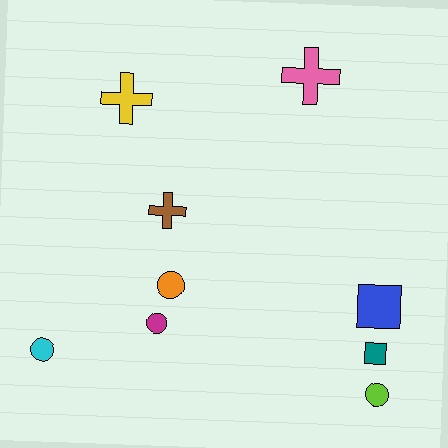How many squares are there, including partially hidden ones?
There are 2 squares.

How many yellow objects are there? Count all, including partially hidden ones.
There is 1 yellow object.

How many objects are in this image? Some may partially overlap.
There are 9 objects.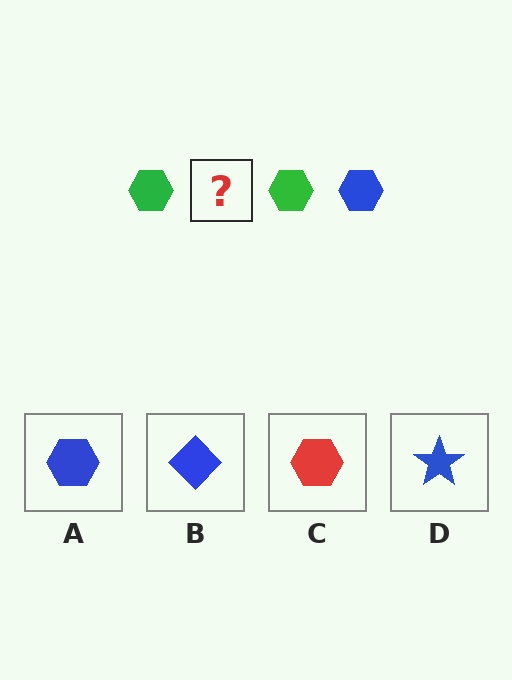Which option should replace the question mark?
Option A.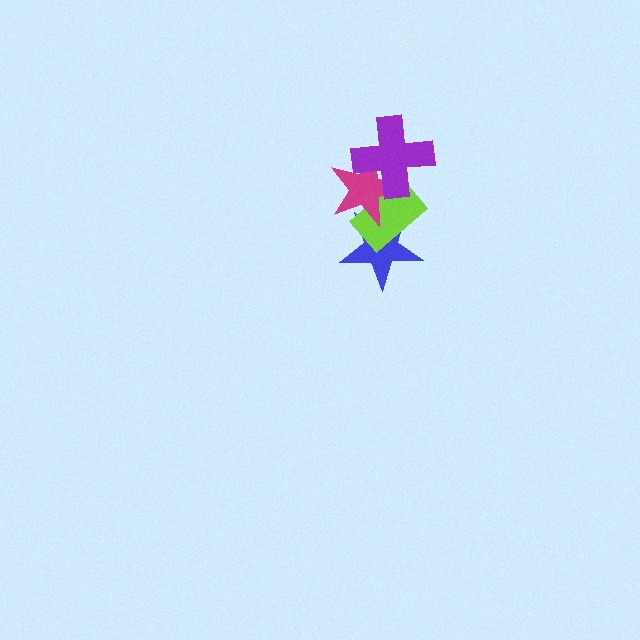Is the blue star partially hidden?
Yes, it is partially covered by another shape.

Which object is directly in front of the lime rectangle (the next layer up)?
The magenta star is directly in front of the lime rectangle.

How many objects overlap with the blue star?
2 objects overlap with the blue star.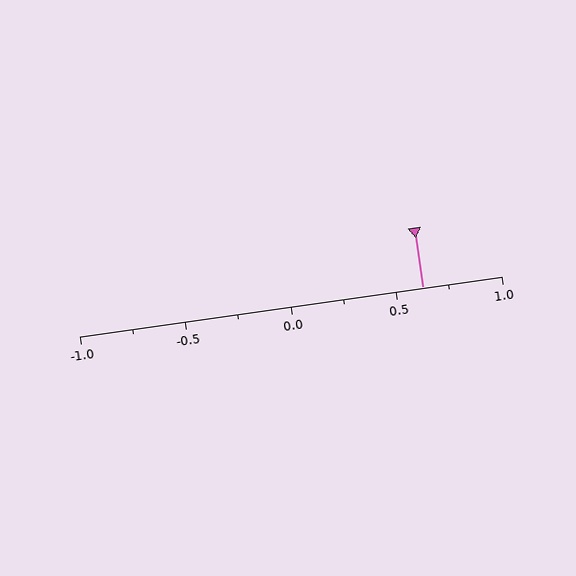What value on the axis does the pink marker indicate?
The marker indicates approximately 0.62.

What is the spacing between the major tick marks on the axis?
The major ticks are spaced 0.5 apart.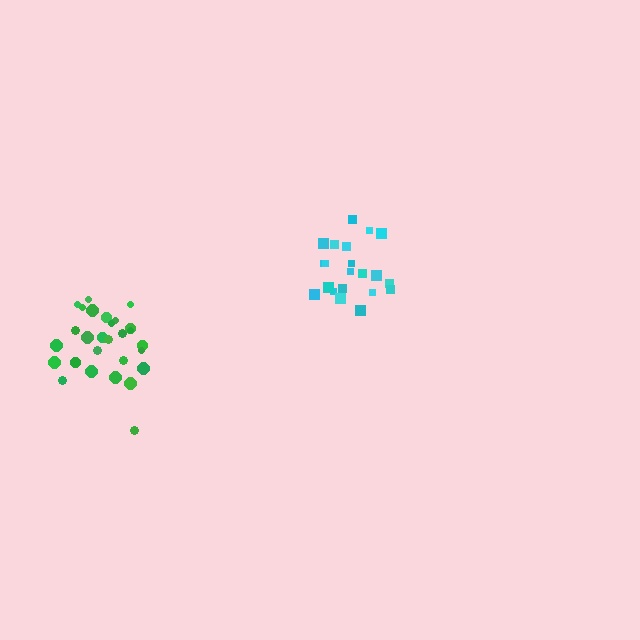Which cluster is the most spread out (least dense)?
Cyan.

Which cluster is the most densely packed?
Green.